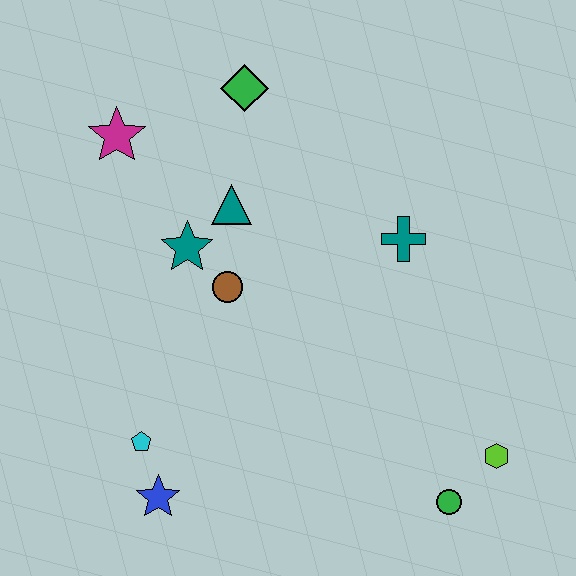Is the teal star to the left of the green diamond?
Yes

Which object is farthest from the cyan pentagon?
The green diamond is farthest from the cyan pentagon.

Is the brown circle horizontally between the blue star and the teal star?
No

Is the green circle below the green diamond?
Yes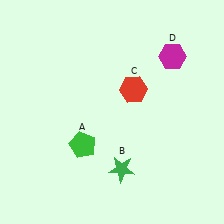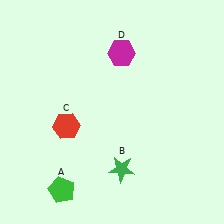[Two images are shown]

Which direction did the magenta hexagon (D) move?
The magenta hexagon (D) moved left.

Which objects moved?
The objects that moved are: the green pentagon (A), the red hexagon (C), the magenta hexagon (D).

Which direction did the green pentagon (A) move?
The green pentagon (A) moved down.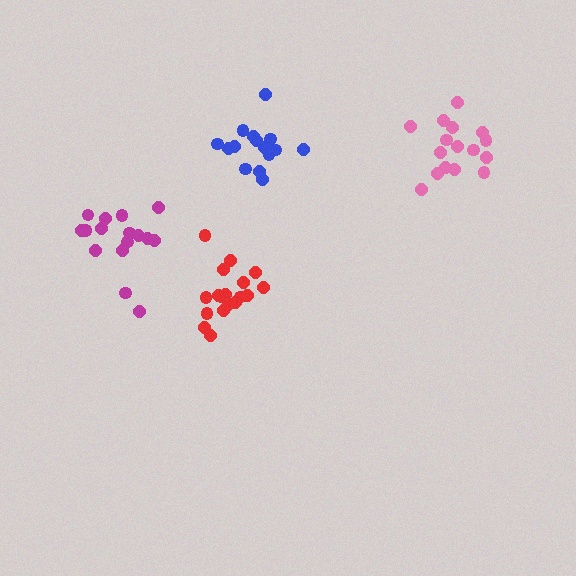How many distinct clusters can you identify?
There are 4 distinct clusters.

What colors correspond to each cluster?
The clusters are colored: pink, red, magenta, blue.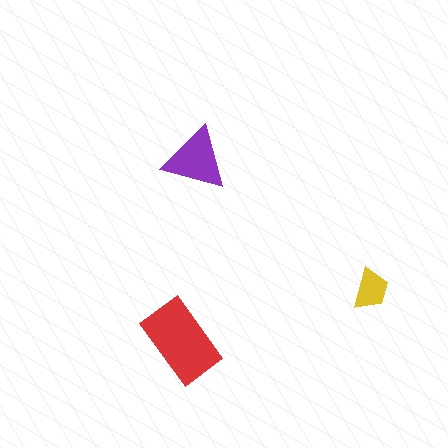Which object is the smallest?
The yellow trapezoid.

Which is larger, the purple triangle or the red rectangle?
The red rectangle.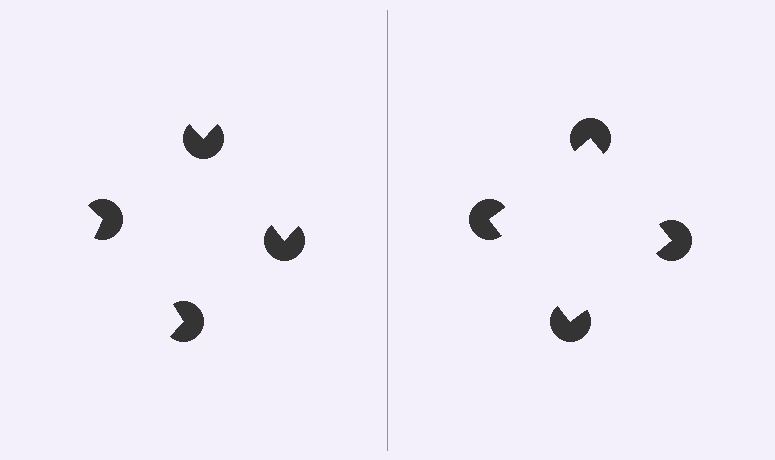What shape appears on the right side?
An illusory square.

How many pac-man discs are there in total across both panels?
8 — 4 on each side.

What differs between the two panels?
The pac-man discs are positioned identically on both sides; only the wedge orientations differ. On the right they align to a square; on the left they are misaligned.